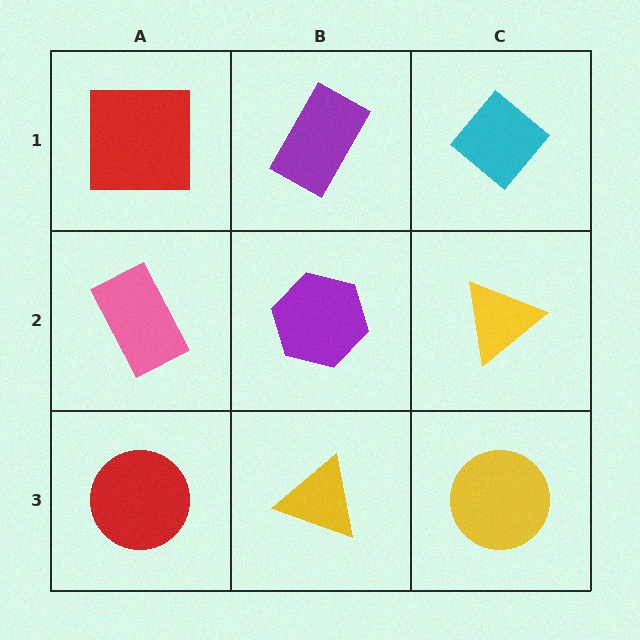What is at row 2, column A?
A pink rectangle.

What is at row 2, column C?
A yellow triangle.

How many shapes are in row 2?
3 shapes.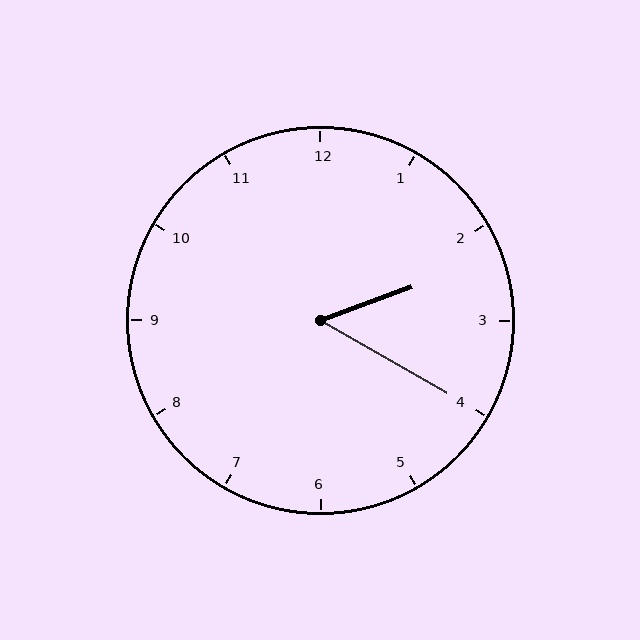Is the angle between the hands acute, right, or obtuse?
It is acute.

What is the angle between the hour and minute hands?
Approximately 50 degrees.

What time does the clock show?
2:20.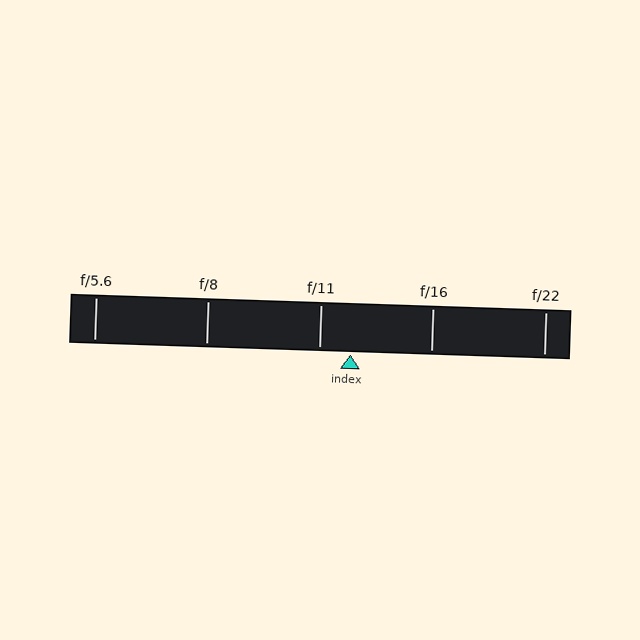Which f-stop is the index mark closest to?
The index mark is closest to f/11.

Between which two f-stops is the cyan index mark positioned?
The index mark is between f/11 and f/16.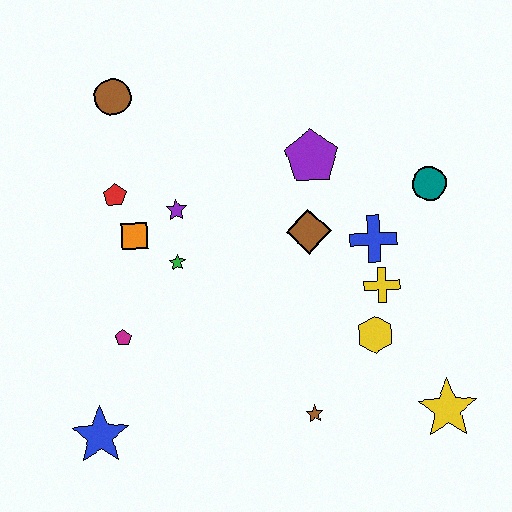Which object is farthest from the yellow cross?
The brown circle is farthest from the yellow cross.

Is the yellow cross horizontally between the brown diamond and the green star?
No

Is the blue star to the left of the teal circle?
Yes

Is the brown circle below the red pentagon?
No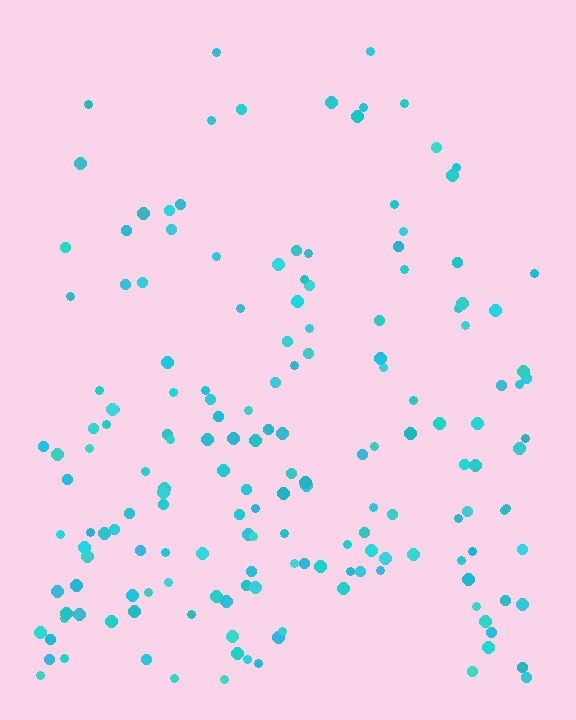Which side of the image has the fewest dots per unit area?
The top.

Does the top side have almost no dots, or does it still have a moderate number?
Still a moderate number, just noticeably fewer than the bottom.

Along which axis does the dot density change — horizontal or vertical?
Vertical.